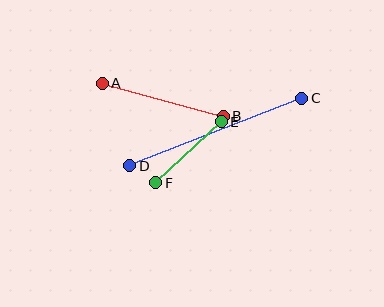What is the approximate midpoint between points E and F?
The midpoint is at approximately (189, 152) pixels.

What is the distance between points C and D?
The distance is approximately 185 pixels.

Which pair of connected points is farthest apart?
Points C and D are farthest apart.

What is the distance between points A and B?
The distance is approximately 125 pixels.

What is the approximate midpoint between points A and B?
The midpoint is at approximately (163, 100) pixels.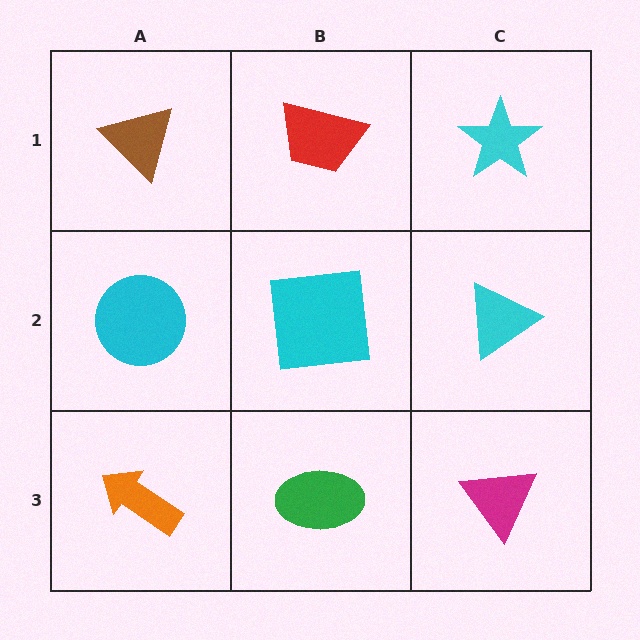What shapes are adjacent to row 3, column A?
A cyan circle (row 2, column A), a green ellipse (row 3, column B).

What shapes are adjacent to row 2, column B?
A red trapezoid (row 1, column B), a green ellipse (row 3, column B), a cyan circle (row 2, column A), a cyan triangle (row 2, column C).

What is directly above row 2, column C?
A cyan star.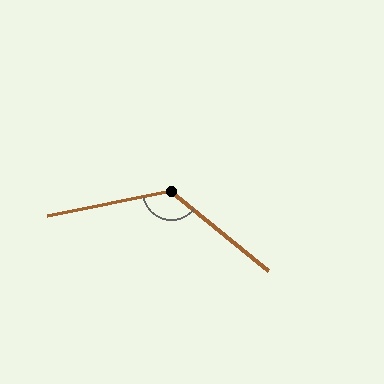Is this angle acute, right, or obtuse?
It is obtuse.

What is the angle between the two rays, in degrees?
Approximately 129 degrees.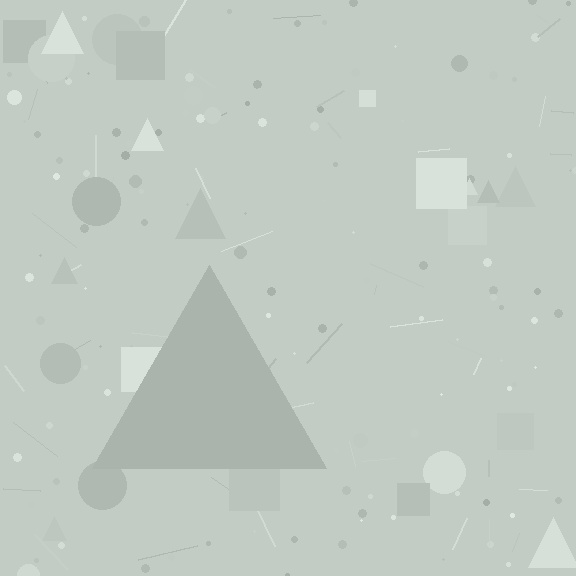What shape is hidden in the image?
A triangle is hidden in the image.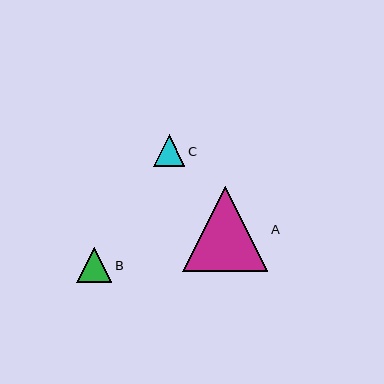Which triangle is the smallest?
Triangle C is the smallest with a size of approximately 32 pixels.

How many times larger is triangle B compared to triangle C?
Triangle B is approximately 1.1 times the size of triangle C.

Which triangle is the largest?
Triangle A is the largest with a size of approximately 85 pixels.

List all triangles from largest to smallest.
From largest to smallest: A, B, C.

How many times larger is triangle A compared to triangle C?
Triangle A is approximately 2.7 times the size of triangle C.